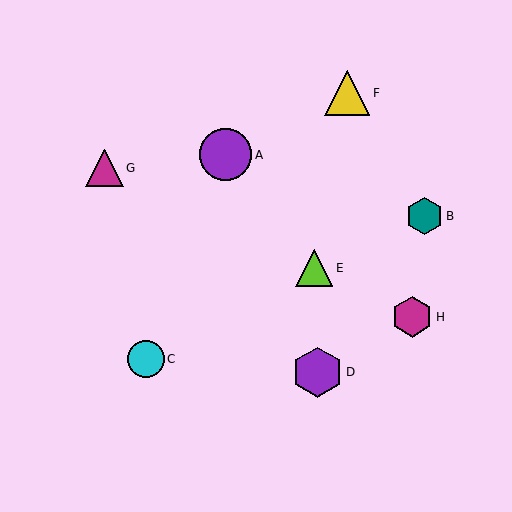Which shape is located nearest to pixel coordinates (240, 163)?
The purple circle (labeled A) at (226, 155) is nearest to that location.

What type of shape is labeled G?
Shape G is a magenta triangle.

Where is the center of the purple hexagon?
The center of the purple hexagon is at (318, 372).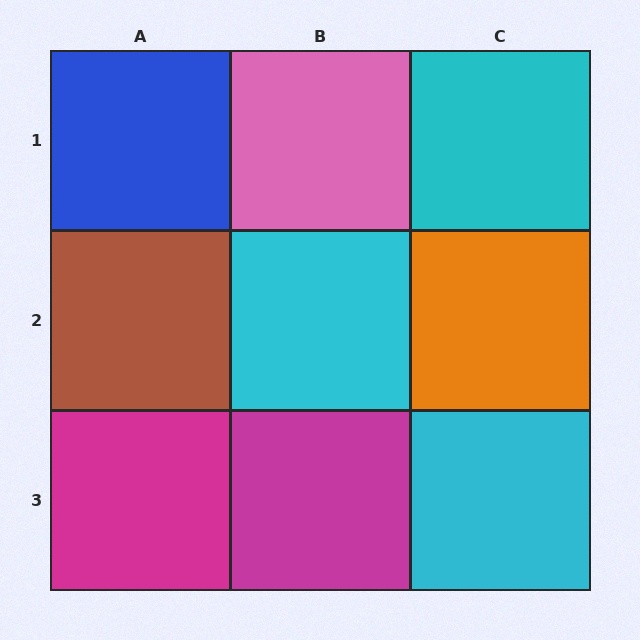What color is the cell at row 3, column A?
Magenta.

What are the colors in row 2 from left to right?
Brown, cyan, orange.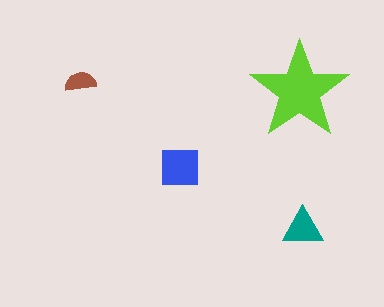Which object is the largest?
The lime star.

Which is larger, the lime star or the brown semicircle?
The lime star.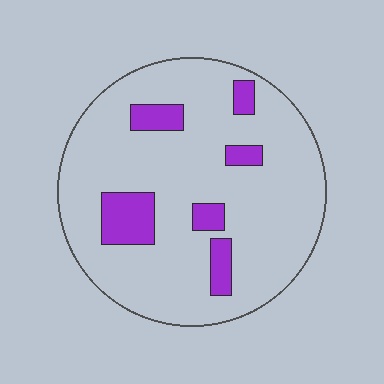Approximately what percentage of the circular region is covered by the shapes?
Approximately 15%.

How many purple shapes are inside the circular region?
6.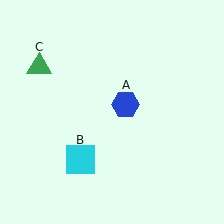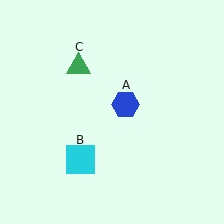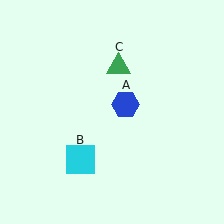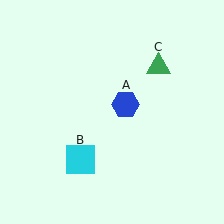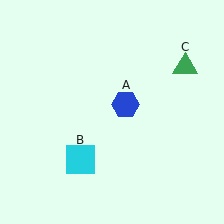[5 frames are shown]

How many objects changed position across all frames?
1 object changed position: green triangle (object C).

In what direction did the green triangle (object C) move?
The green triangle (object C) moved right.